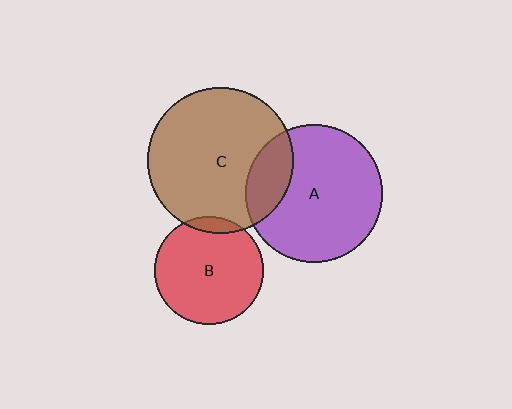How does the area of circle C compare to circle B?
Approximately 1.8 times.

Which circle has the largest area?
Circle C (brown).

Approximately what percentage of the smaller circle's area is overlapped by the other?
Approximately 20%.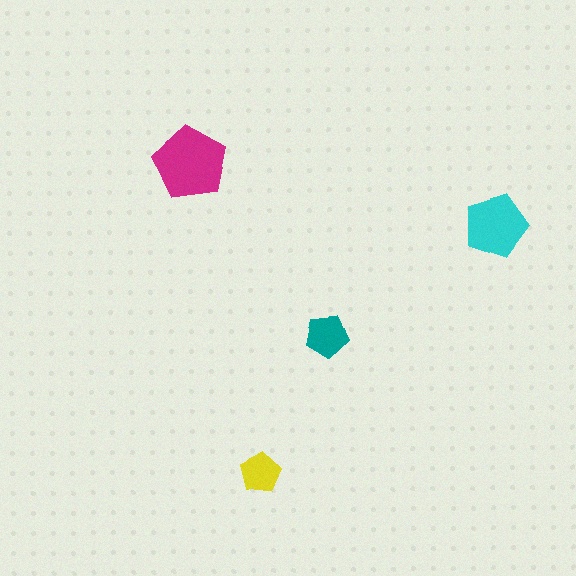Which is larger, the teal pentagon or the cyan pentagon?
The cyan one.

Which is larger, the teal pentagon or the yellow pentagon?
The teal one.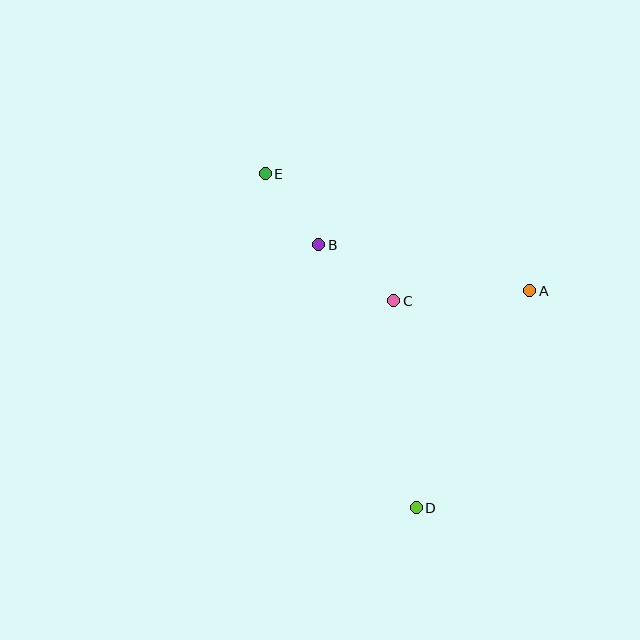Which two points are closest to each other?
Points B and E are closest to each other.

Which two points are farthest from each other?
Points D and E are farthest from each other.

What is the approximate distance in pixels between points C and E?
The distance between C and E is approximately 181 pixels.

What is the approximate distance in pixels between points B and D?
The distance between B and D is approximately 280 pixels.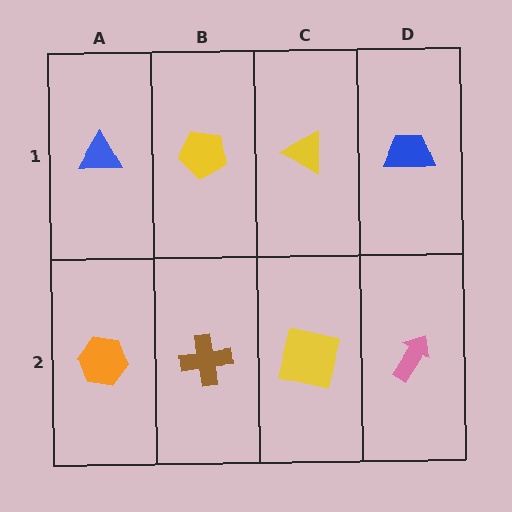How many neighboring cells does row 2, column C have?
3.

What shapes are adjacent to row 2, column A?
A blue triangle (row 1, column A), a brown cross (row 2, column B).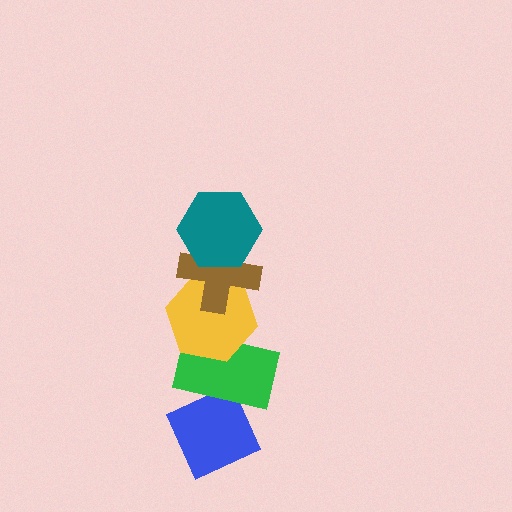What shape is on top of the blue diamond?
The green rectangle is on top of the blue diamond.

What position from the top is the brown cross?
The brown cross is 2nd from the top.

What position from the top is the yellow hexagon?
The yellow hexagon is 3rd from the top.